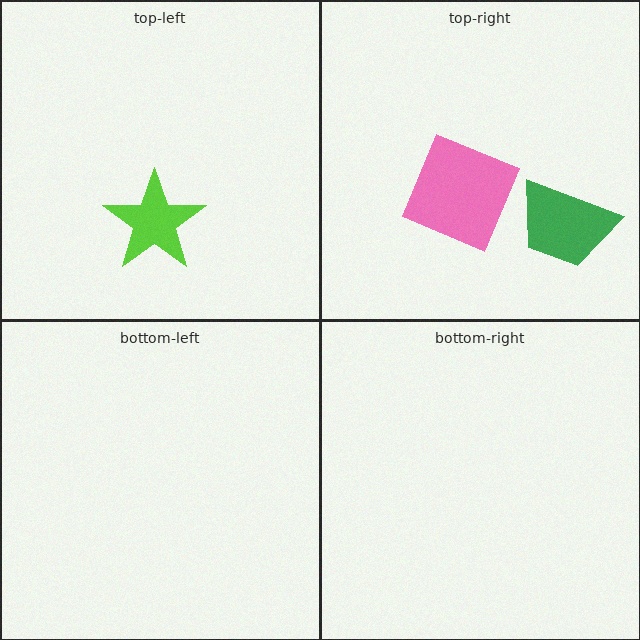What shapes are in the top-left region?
The lime star.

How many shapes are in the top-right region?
2.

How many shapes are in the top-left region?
1.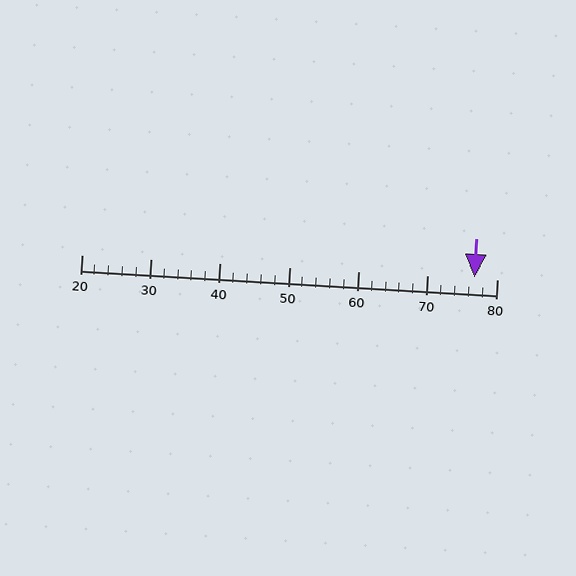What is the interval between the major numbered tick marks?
The major tick marks are spaced 10 units apart.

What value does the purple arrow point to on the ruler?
The purple arrow points to approximately 77.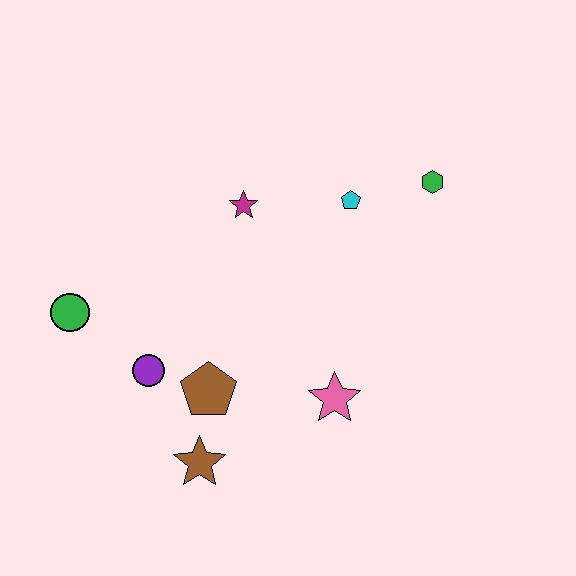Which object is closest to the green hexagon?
The cyan pentagon is closest to the green hexagon.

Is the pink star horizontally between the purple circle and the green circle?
No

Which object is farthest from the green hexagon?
The green circle is farthest from the green hexagon.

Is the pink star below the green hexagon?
Yes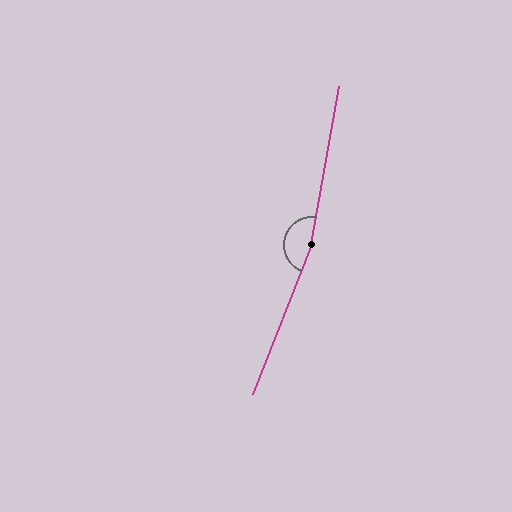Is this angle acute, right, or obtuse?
It is obtuse.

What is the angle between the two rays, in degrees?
Approximately 168 degrees.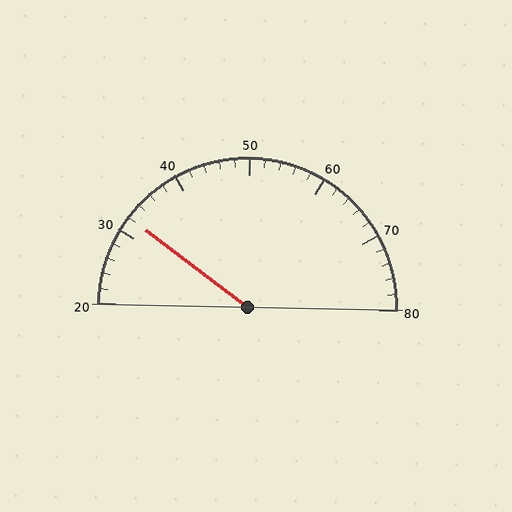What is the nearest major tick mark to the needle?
The nearest major tick mark is 30.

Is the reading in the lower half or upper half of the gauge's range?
The reading is in the lower half of the range (20 to 80).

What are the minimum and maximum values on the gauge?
The gauge ranges from 20 to 80.